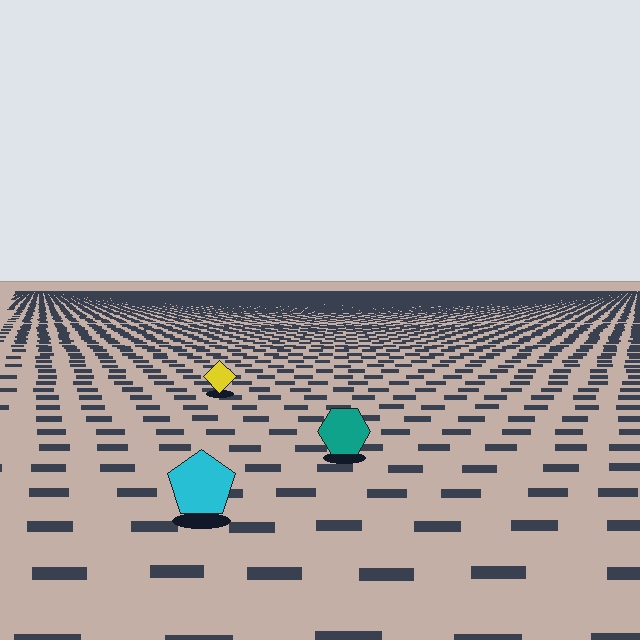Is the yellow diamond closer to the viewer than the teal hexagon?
No. The teal hexagon is closer — you can tell from the texture gradient: the ground texture is coarser near it.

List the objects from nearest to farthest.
From nearest to farthest: the cyan pentagon, the teal hexagon, the yellow diamond.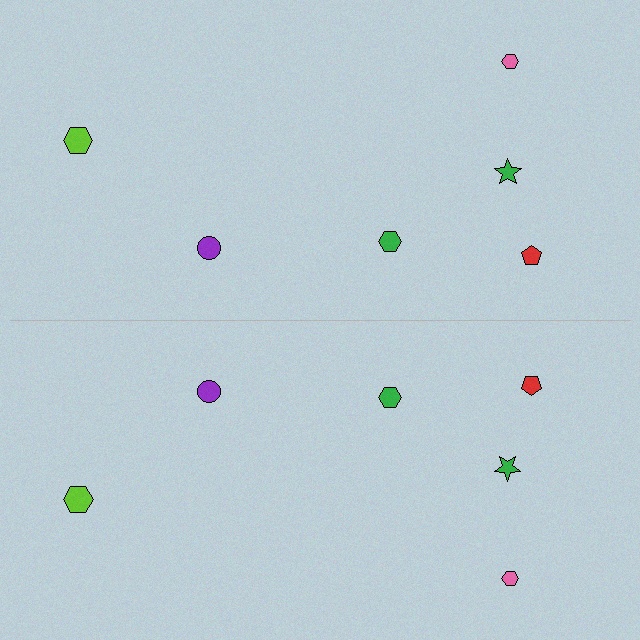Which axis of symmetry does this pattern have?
The pattern has a horizontal axis of symmetry running through the center of the image.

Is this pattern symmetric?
Yes, this pattern has bilateral (reflection) symmetry.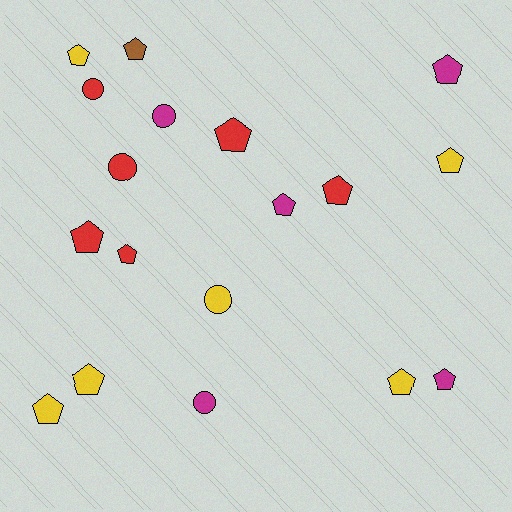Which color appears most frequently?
Yellow, with 6 objects.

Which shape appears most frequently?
Pentagon, with 13 objects.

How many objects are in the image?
There are 18 objects.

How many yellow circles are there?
There is 1 yellow circle.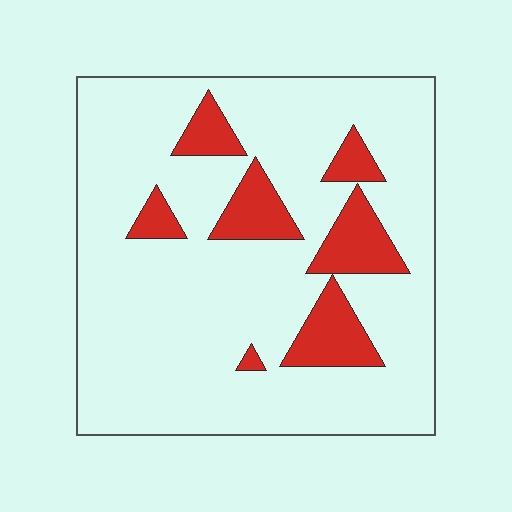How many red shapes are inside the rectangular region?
7.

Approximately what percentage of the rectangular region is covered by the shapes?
Approximately 15%.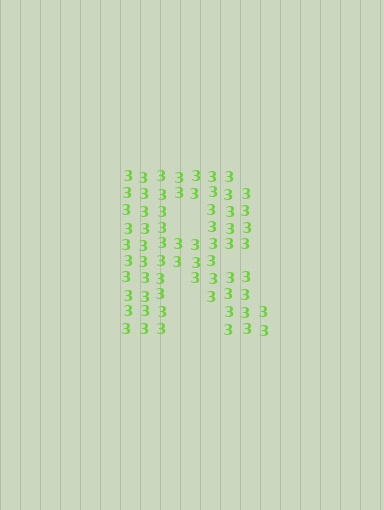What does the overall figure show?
The overall figure shows the letter R.